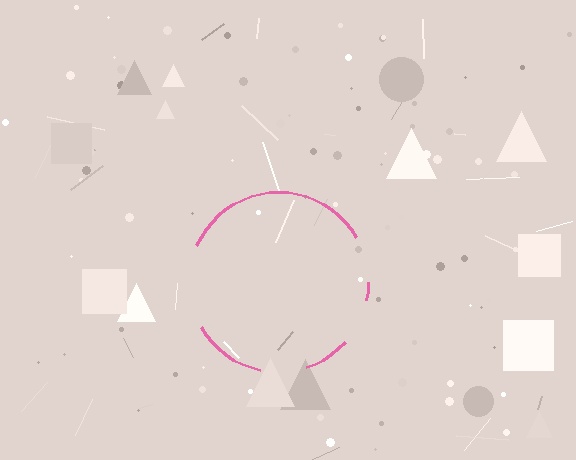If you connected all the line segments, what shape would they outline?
They would outline a circle.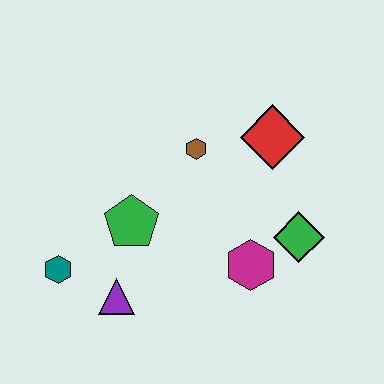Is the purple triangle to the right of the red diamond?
No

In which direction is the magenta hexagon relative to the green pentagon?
The magenta hexagon is to the right of the green pentagon.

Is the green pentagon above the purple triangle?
Yes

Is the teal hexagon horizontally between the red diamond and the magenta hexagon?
No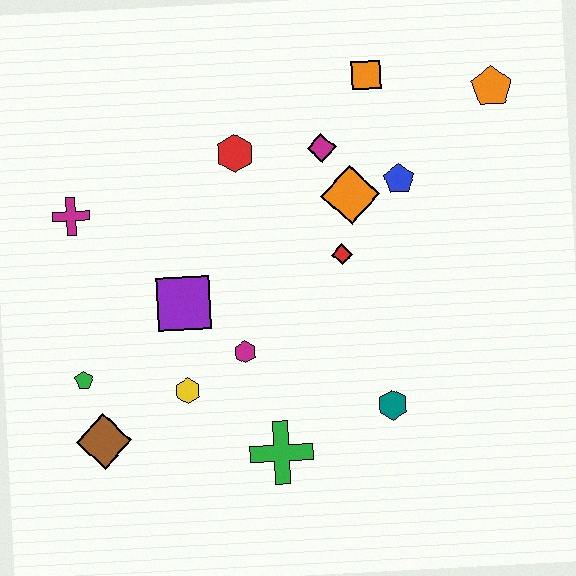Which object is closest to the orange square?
The magenta diamond is closest to the orange square.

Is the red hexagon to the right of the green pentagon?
Yes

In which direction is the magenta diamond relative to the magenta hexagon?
The magenta diamond is above the magenta hexagon.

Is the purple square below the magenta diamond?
Yes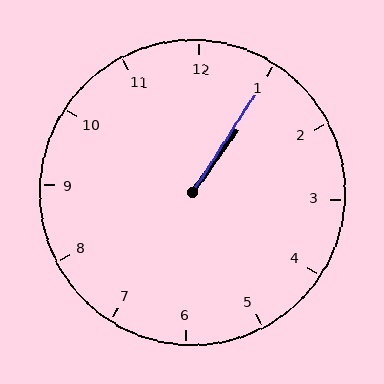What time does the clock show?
1:05.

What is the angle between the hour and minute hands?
Approximately 2 degrees.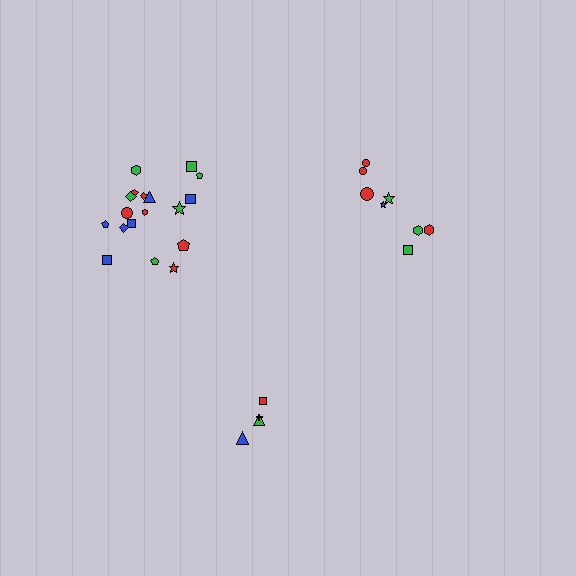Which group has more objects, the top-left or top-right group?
The top-left group.